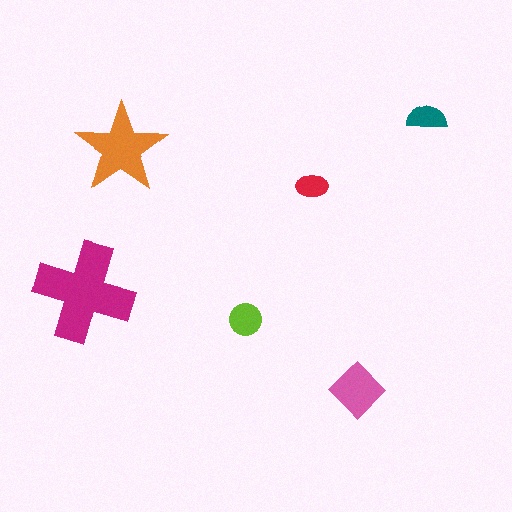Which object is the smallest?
The red ellipse.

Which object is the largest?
The magenta cross.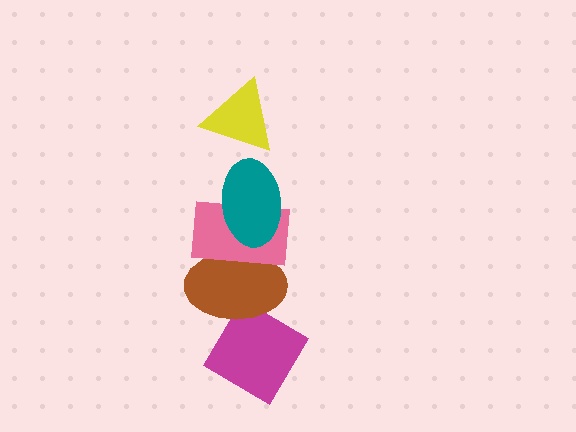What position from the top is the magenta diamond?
The magenta diamond is 5th from the top.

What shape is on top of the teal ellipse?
The yellow triangle is on top of the teal ellipse.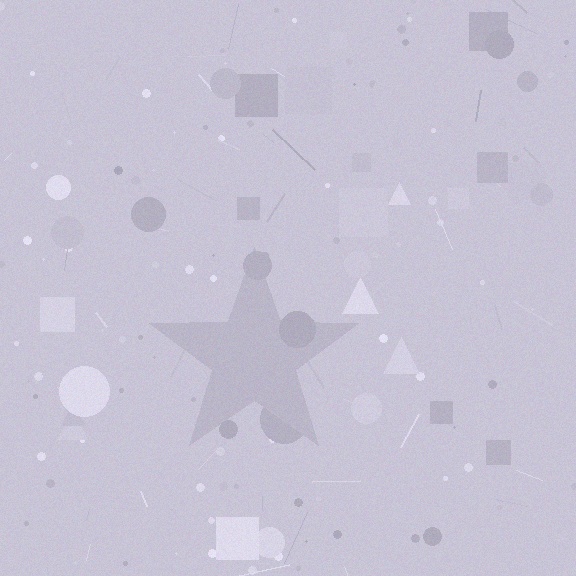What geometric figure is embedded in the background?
A star is embedded in the background.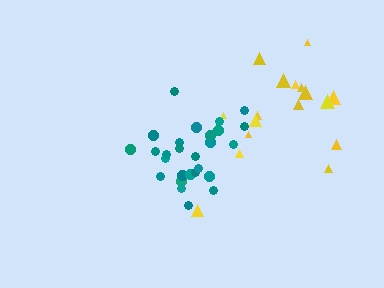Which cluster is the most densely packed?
Teal.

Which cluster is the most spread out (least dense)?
Yellow.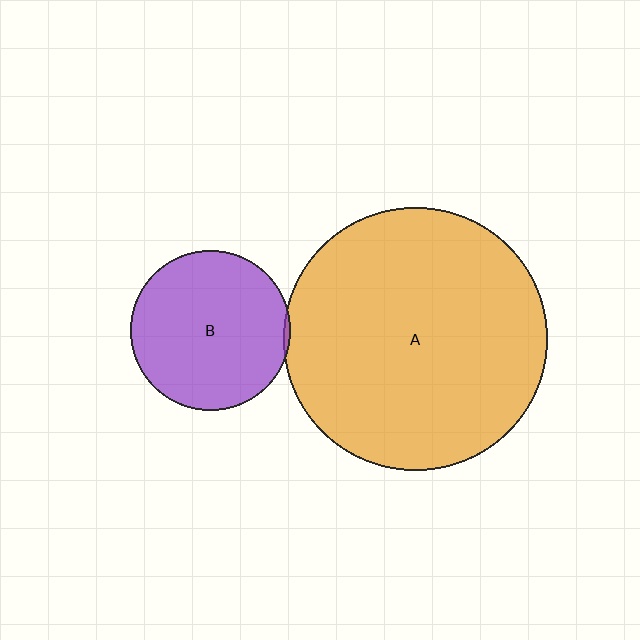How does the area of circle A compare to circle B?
Approximately 2.7 times.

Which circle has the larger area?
Circle A (orange).